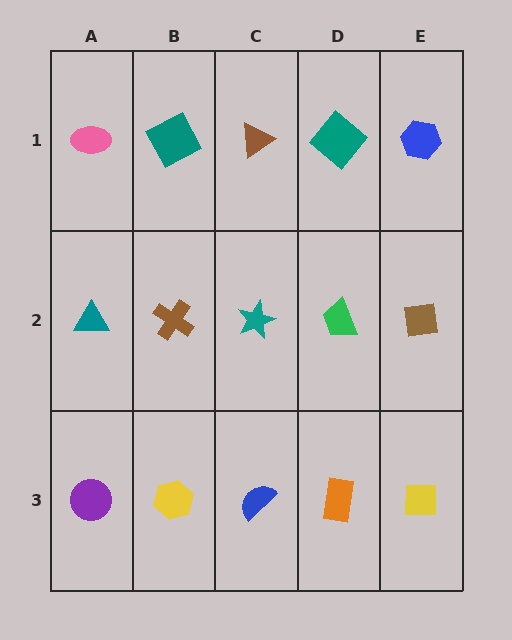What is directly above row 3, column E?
A brown square.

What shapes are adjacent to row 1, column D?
A green trapezoid (row 2, column D), a brown triangle (row 1, column C), a blue hexagon (row 1, column E).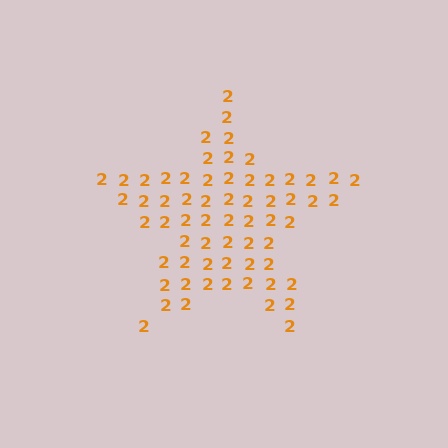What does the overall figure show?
The overall figure shows a star.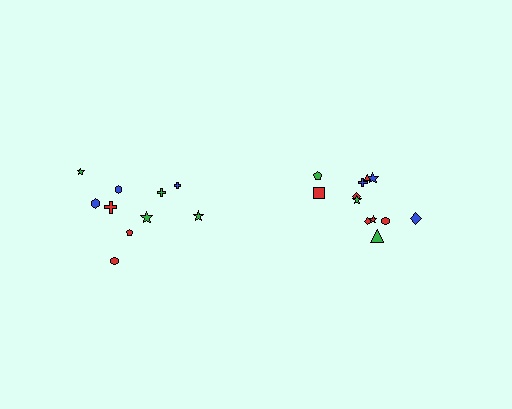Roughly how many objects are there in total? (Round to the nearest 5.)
Roughly 20 objects in total.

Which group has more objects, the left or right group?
The right group.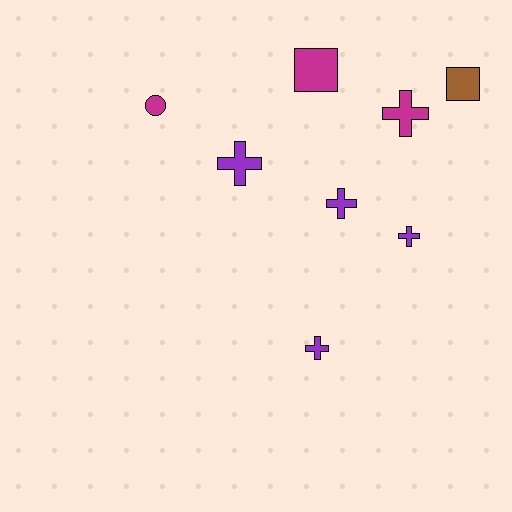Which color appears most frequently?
Purple, with 4 objects.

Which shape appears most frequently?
Cross, with 5 objects.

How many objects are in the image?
There are 8 objects.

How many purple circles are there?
There are no purple circles.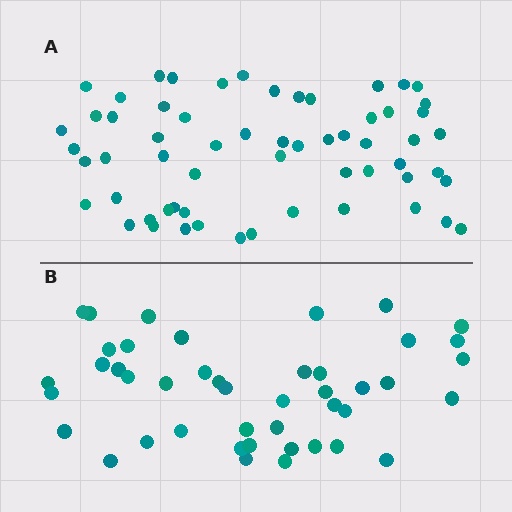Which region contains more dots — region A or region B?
Region A (the top region) has more dots.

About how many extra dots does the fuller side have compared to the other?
Region A has approximately 15 more dots than region B.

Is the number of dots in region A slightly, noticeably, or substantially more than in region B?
Region A has noticeably more, but not dramatically so. The ratio is roughly 1.4 to 1.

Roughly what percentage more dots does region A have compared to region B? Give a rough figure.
About 35% more.